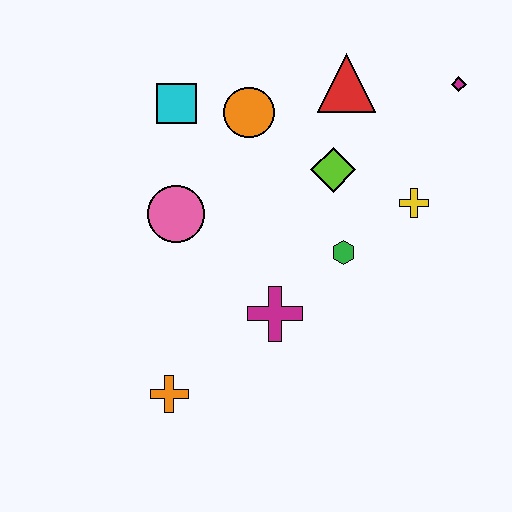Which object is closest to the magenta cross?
The green hexagon is closest to the magenta cross.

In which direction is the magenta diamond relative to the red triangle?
The magenta diamond is to the right of the red triangle.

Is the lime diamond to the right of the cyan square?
Yes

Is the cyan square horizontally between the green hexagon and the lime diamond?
No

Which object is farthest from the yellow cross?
The orange cross is farthest from the yellow cross.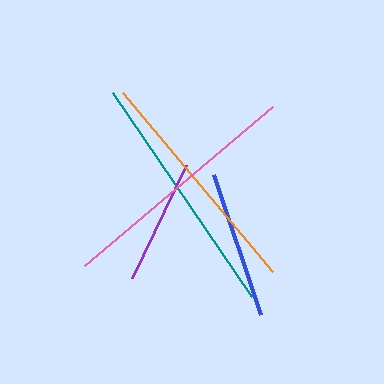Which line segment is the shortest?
The purple line is the shortest at approximately 124 pixels.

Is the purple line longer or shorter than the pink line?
The pink line is longer than the purple line.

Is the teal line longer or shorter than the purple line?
The teal line is longer than the purple line.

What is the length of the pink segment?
The pink segment is approximately 246 pixels long.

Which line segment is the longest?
The teal line is the longest at approximately 247 pixels.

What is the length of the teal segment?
The teal segment is approximately 247 pixels long.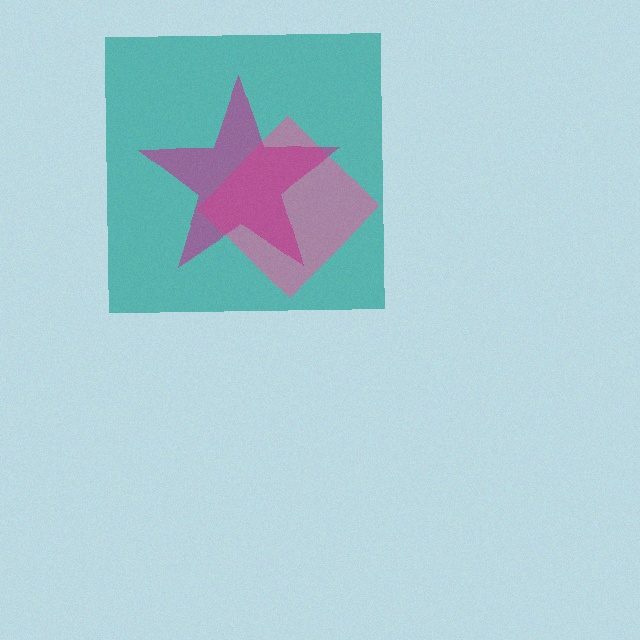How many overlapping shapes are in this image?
There are 3 overlapping shapes in the image.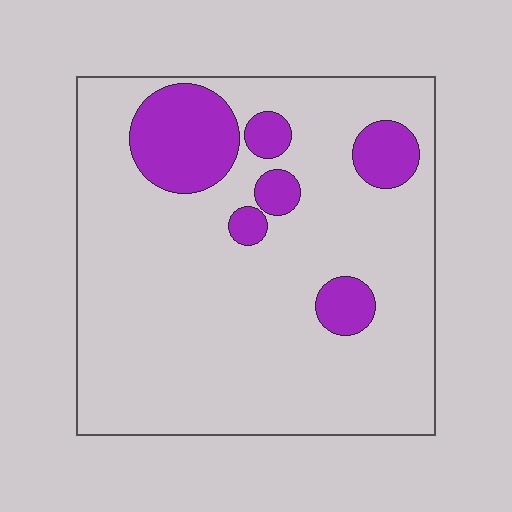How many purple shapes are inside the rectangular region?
6.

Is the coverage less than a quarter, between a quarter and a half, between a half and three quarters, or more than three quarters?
Less than a quarter.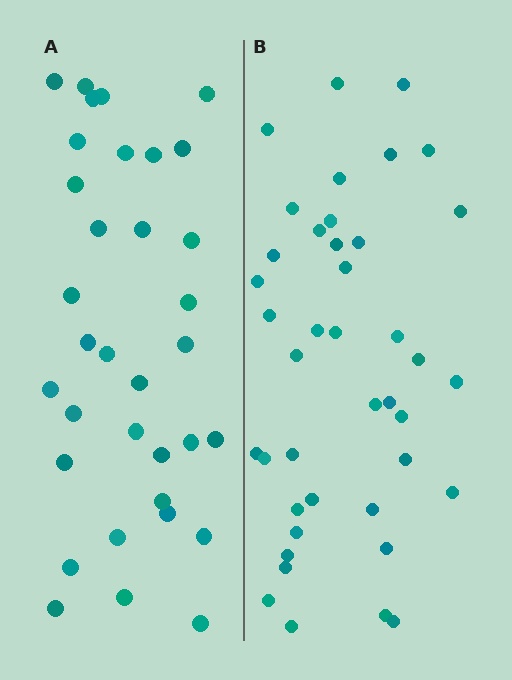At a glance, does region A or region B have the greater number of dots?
Region B (the right region) has more dots.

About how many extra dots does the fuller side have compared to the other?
Region B has roughly 8 or so more dots than region A.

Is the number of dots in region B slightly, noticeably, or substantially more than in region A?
Region B has only slightly more — the two regions are fairly close. The ratio is roughly 1.2 to 1.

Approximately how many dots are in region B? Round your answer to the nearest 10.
About 40 dots. (The exact count is 41, which rounds to 40.)